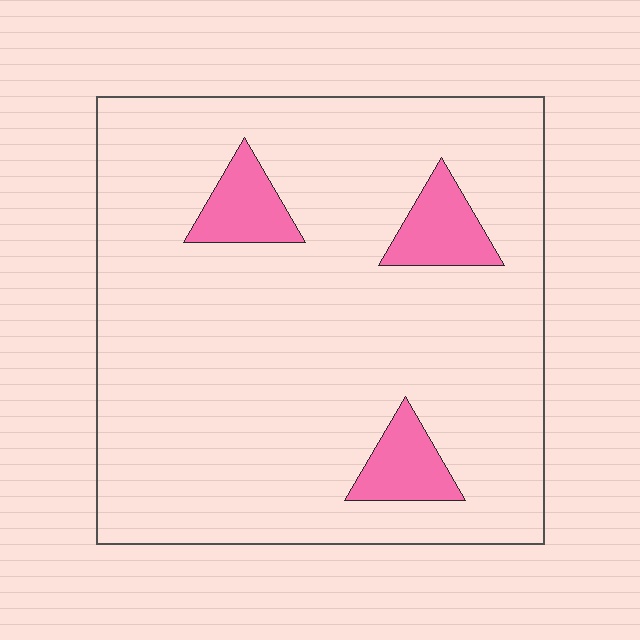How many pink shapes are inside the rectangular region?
3.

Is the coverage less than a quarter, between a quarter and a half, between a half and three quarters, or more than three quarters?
Less than a quarter.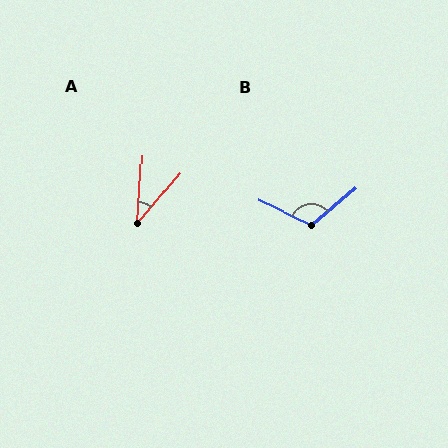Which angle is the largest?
B, at approximately 114 degrees.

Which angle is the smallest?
A, at approximately 36 degrees.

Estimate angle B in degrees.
Approximately 114 degrees.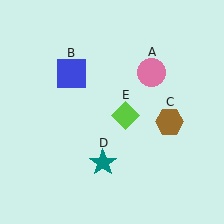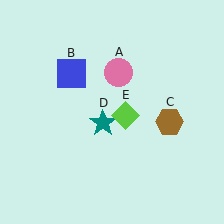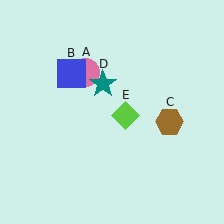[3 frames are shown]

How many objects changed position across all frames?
2 objects changed position: pink circle (object A), teal star (object D).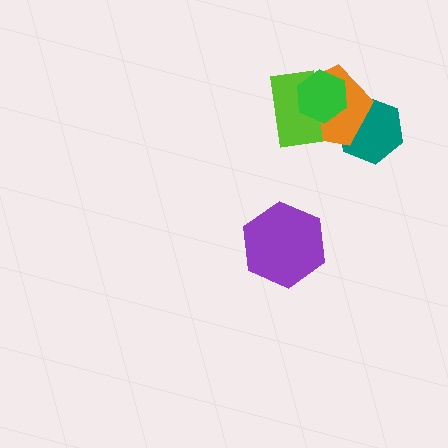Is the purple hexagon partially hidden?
No, no other shape covers it.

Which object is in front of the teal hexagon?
The orange pentagon is in front of the teal hexagon.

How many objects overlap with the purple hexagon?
0 objects overlap with the purple hexagon.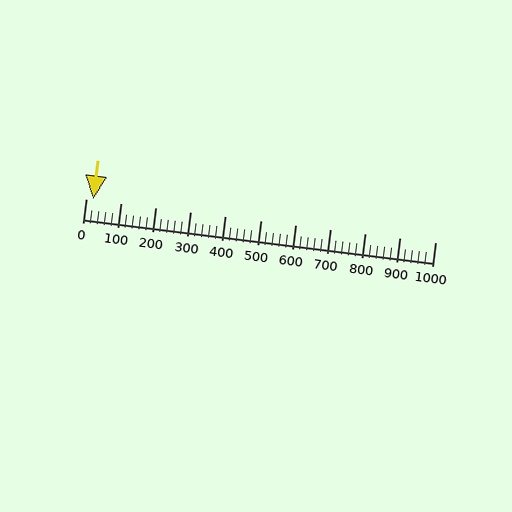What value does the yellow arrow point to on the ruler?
The yellow arrow points to approximately 20.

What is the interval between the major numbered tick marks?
The major tick marks are spaced 100 units apart.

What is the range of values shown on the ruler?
The ruler shows values from 0 to 1000.